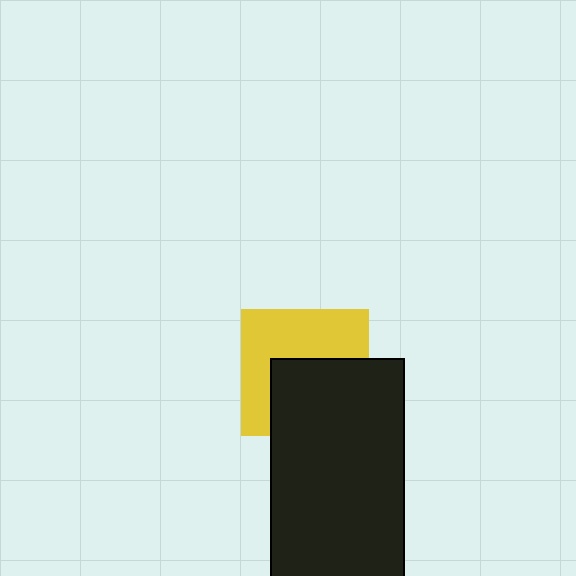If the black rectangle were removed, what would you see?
You would see the complete yellow square.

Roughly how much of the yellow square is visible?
About half of it is visible (roughly 52%).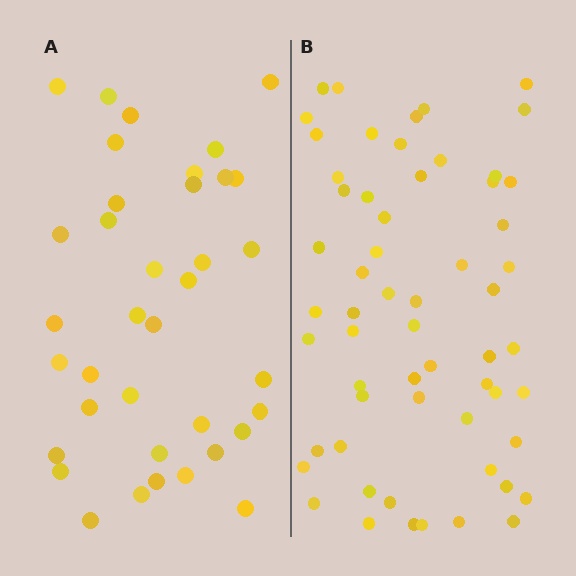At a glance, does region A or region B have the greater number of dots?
Region B (the right region) has more dots.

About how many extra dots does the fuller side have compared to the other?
Region B has approximately 20 more dots than region A.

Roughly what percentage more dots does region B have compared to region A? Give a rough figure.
About 60% more.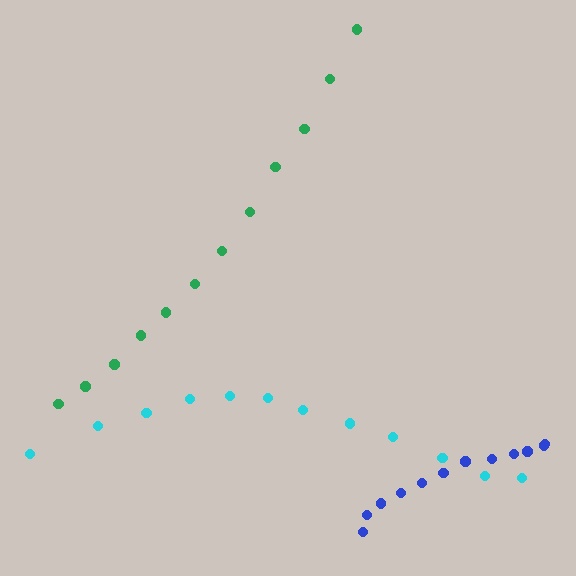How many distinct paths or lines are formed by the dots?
There are 3 distinct paths.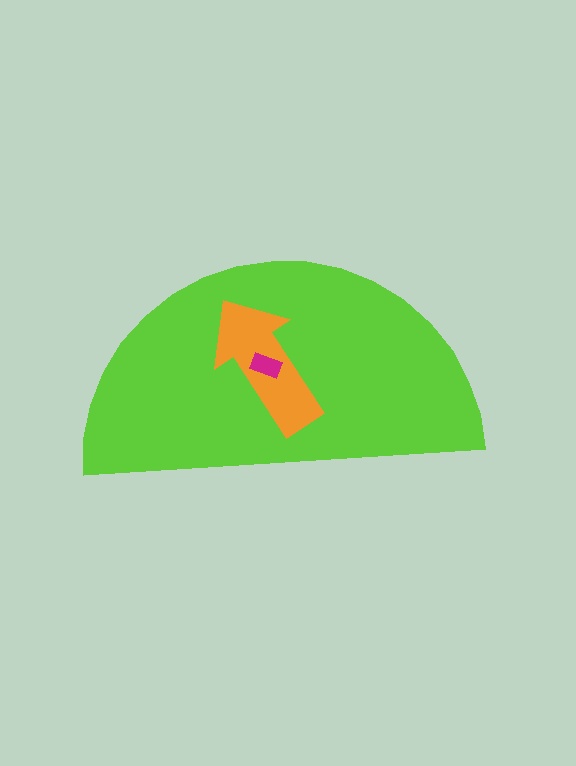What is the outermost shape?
The lime semicircle.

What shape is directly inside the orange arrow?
The magenta rectangle.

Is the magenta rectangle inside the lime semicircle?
Yes.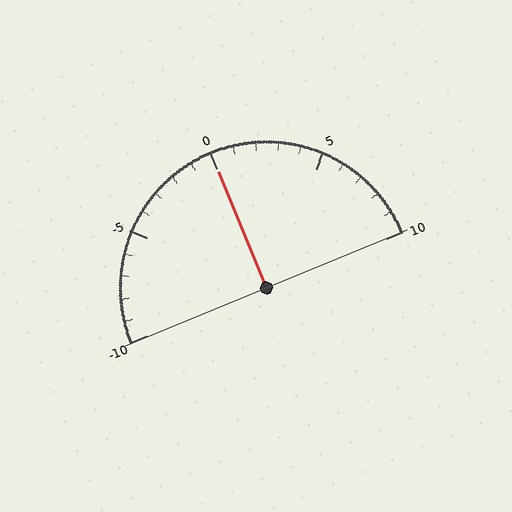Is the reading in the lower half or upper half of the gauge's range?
The reading is in the upper half of the range (-10 to 10).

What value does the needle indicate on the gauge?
The needle indicates approximately 0.